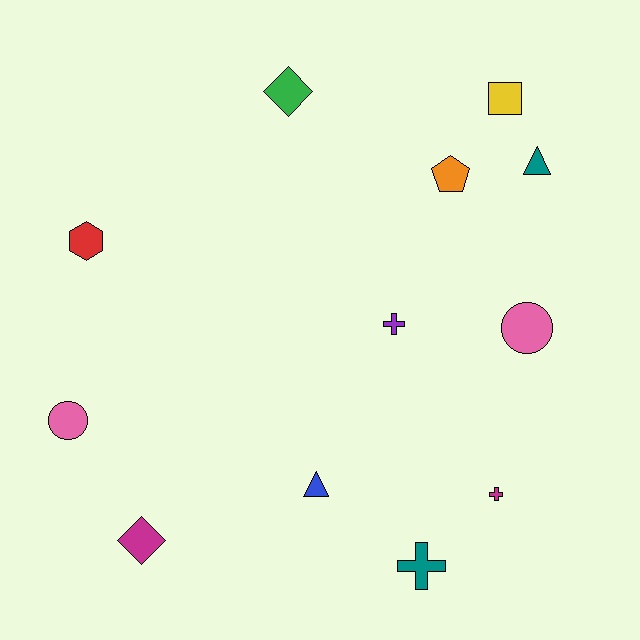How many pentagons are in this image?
There is 1 pentagon.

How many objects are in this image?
There are 12 objects.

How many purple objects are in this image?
There is 1 purple object.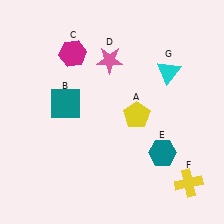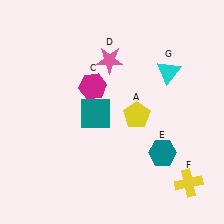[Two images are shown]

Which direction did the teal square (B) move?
The teal square (B) moved right.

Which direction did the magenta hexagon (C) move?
The magenta hexagon (C) moved down.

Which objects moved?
The objects that moved are: the teal square (B), the magenta hexagon (C).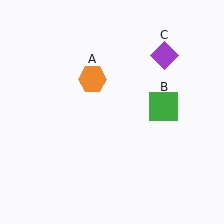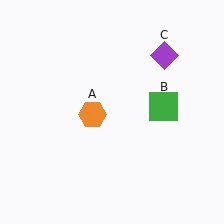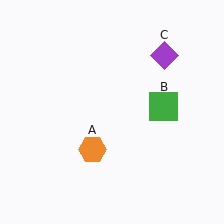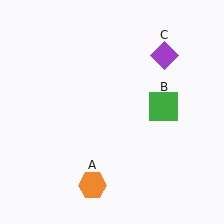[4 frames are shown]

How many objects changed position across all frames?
1 object changed position: orange hexagon (object A).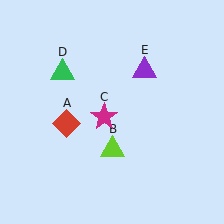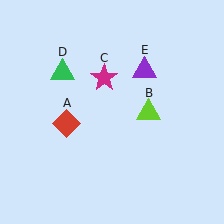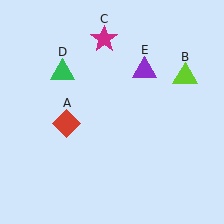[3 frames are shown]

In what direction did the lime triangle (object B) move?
The lime triangle (object B) moved up and to the right.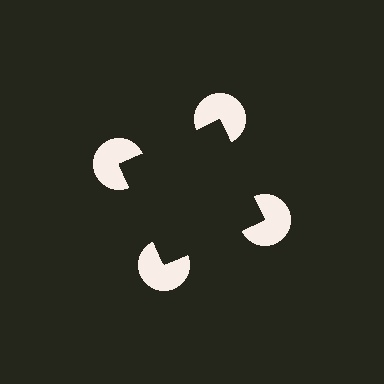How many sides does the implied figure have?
4 sides.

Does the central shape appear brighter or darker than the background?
It typically appears slightly darker than the background, even though no actual brightness change is drawn.